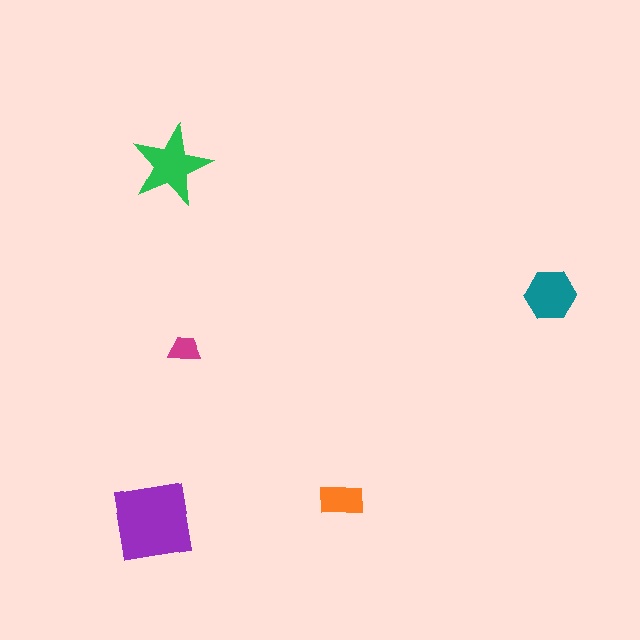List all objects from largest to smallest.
The purple square, the green star, the teal hexagon, the orange rectangle, the magenta trapezoid.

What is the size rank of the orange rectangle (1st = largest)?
4th.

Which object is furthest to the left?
The purple square is leftmost.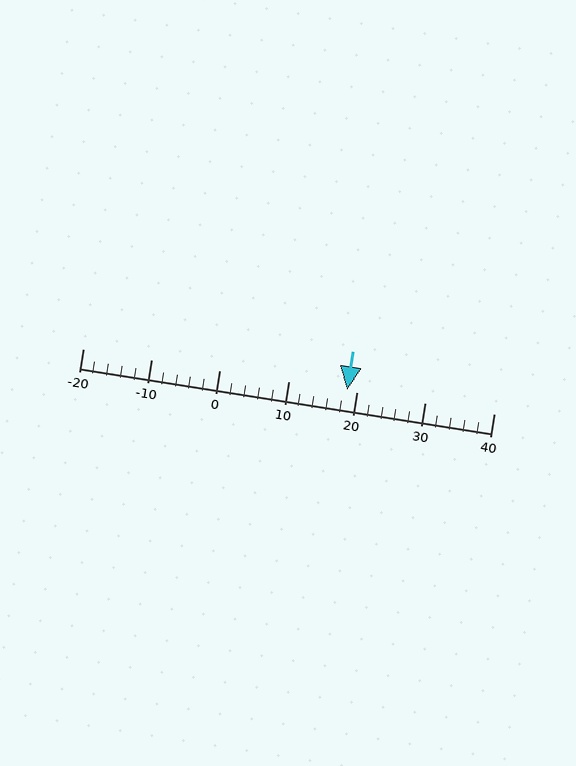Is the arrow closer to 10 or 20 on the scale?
The arrow is closer to 20.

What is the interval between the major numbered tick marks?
The major tick marks are spaced 10 units apart.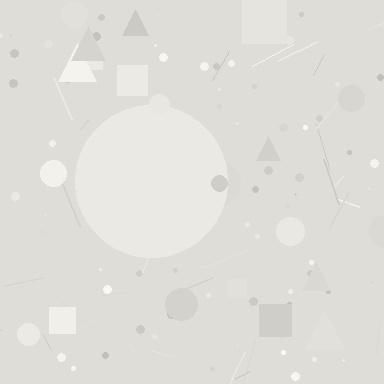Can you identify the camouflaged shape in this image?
The camouflaged shape is a circle.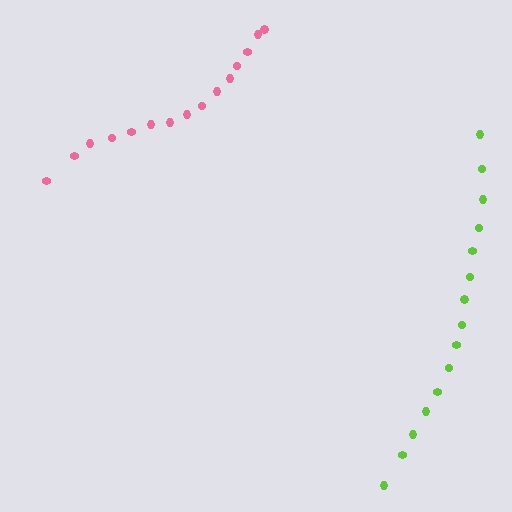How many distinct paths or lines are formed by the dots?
There are 2 distinct paths.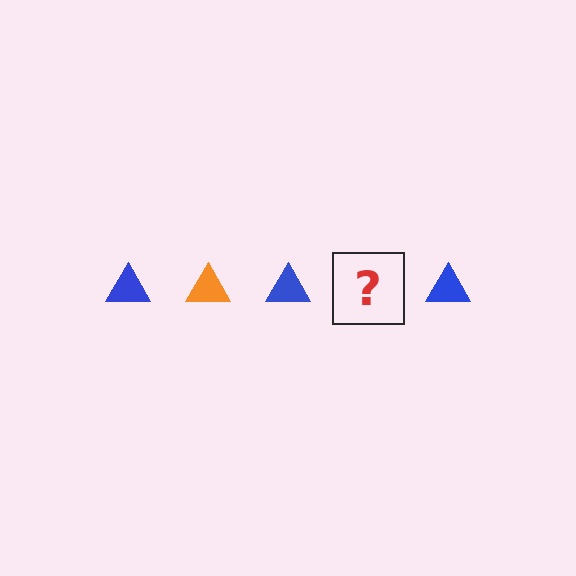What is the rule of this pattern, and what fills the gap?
The rule is that the pattern cycles through blue, orange triangles. The gap should be filled with an orange triangle.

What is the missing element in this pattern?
The missing element is an orange triangle.